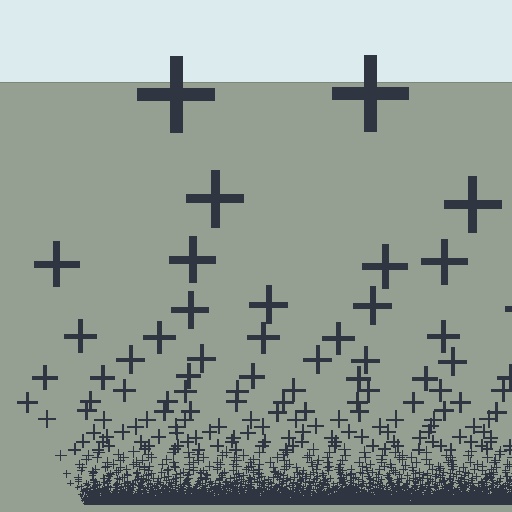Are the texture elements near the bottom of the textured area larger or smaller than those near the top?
Smaller. The gradient is inverted — elements near the bottom are smaller and denser.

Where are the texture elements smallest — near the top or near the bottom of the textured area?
Near the bottom.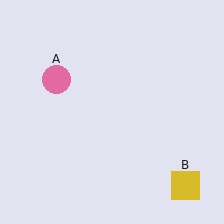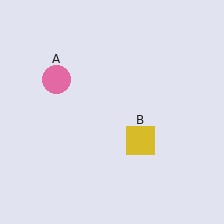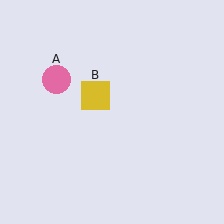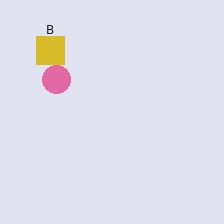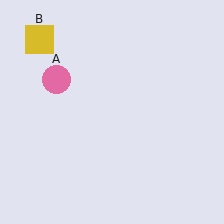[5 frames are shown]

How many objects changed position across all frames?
1 object changed position: yellow square (object B).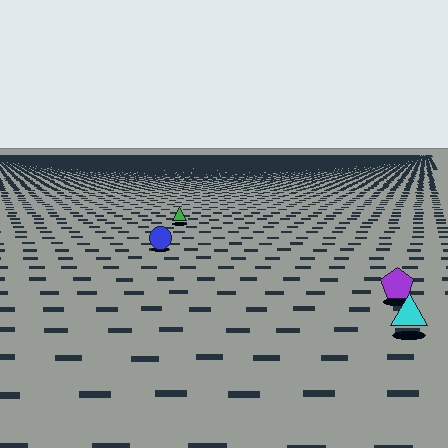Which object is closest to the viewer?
The cyan triangle is closest. The texture marks near it are larger and more spread out.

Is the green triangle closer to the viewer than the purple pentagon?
No. The purple pentagon is closer — you can tell from the texture gradient: the ground texture is coarser near it.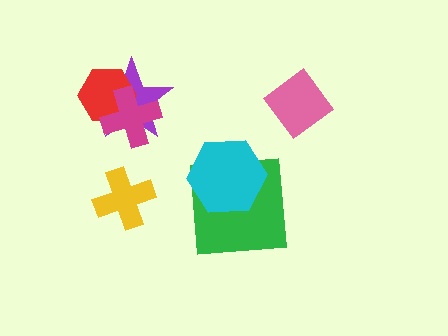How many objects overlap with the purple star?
2 objects overlap with the purple star.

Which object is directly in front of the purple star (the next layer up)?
The red hexagon is directly in front of the purple star.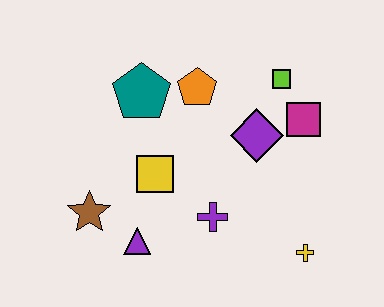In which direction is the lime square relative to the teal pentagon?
The lime square is to the right of the teal pentagon.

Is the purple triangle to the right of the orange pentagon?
No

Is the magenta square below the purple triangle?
No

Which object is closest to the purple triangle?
The brown star is closest to the purple triangle.